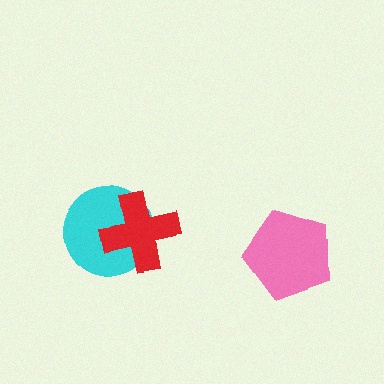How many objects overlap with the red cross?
1 object overlaps with the red cross.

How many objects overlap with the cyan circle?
1 object overlaps with the cyan circle.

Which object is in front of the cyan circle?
The red cross is in front of the cyan circle.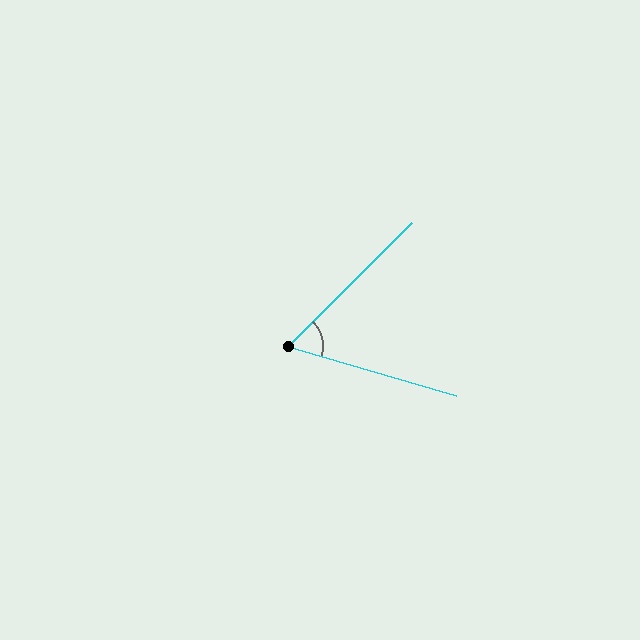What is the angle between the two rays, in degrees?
Approximately 62 degrees.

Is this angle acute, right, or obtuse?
It is acute.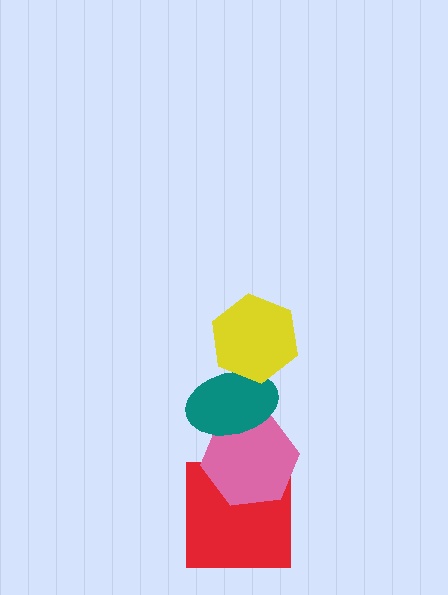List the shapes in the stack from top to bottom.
From top to bottom: the yellow hexagon, the teal ellipse, the pink hexagon, the red square.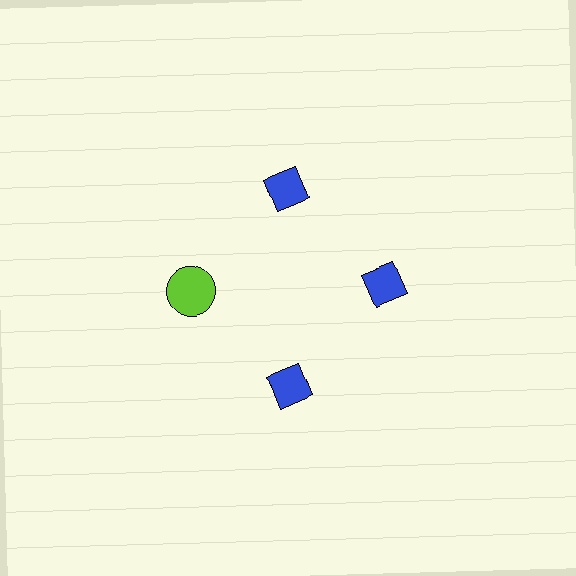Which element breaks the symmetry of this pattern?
The lime circle at roughly the 9 o'clock position breaks the symmetry. All other shapes are blue diamonds.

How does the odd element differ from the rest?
It differs in both color (lime instead of blue) and shape (circle instead of diamond).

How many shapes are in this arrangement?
There are 4 shapes arranged in a ring pattern.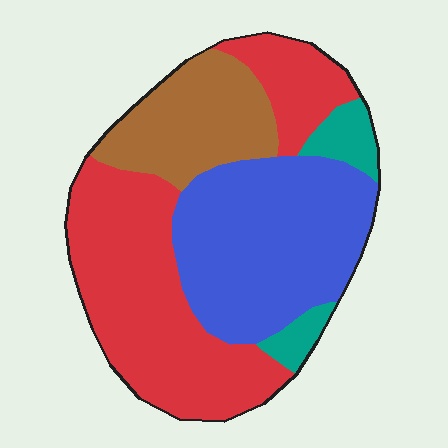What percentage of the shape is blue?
Blue takes up between a quarter and a half of the shape.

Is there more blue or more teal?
Blue.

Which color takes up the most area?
Red, at roughly 40%.